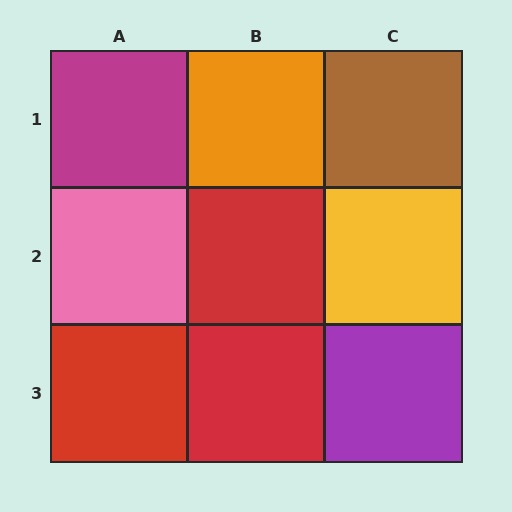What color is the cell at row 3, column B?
Red.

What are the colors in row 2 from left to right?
Pink, red, yellow.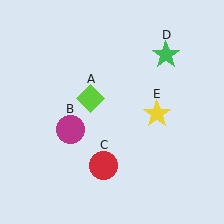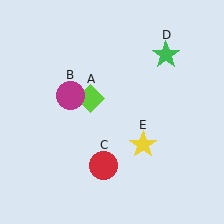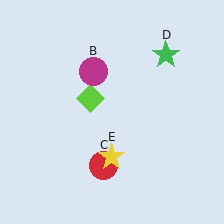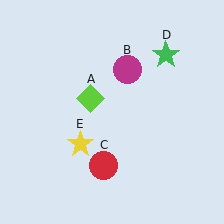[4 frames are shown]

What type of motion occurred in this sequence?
The magenta circle (object B), yellow star (object E) rotated clockwise around the center of the scene.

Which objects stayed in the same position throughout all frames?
Lime diamond (object A) and red circle (object C) and green star (object D) remained stationary.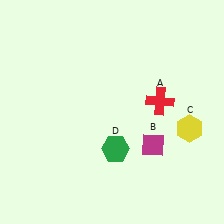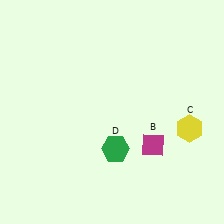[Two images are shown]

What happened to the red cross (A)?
The red cross (A) was removed in Image 2. It was in the top-right area of Image 1.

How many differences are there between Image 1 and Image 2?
There is 1 difference between the two images.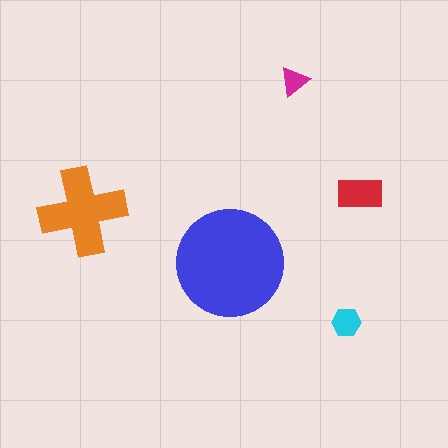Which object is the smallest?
The magenta triangle.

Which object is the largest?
The blue circle.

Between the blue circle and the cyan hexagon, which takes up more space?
The blue circle.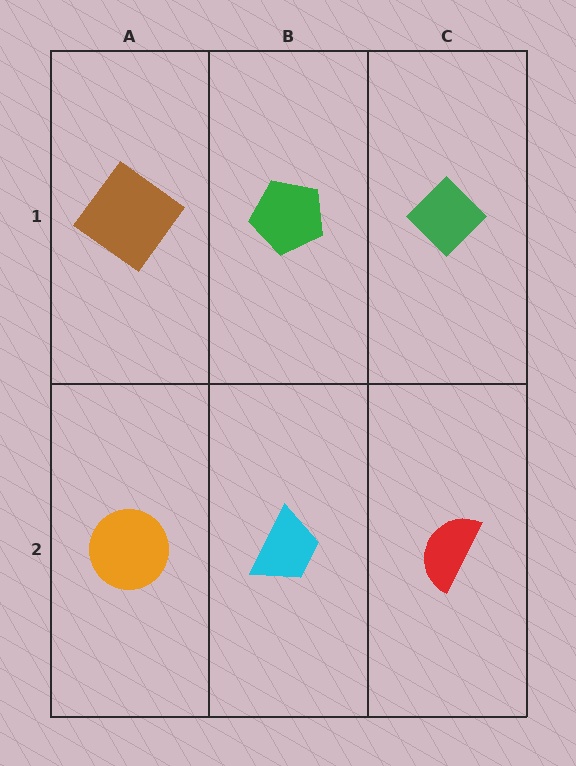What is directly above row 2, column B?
A green pentagon.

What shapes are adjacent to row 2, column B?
A green pentagon (row 1, column B), an orange circle (row 2, column A), a red semicircle (row 2, column C).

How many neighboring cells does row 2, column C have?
2.